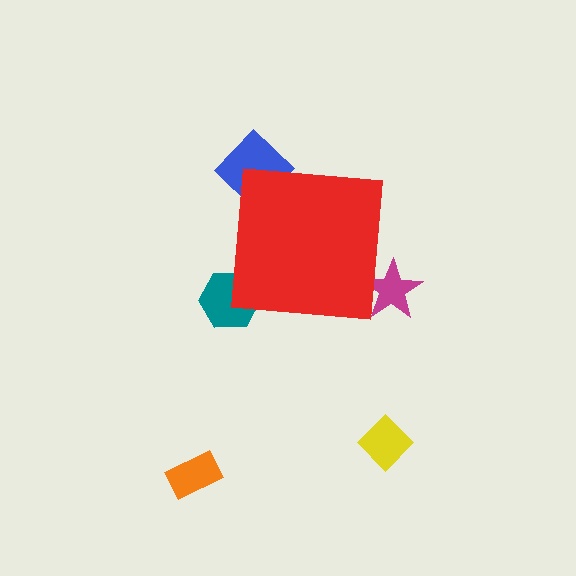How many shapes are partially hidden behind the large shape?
3 shapes are partially hidden.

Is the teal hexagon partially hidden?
Yes, the teal hexagon is partially hidden behind the red square.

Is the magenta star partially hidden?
Yes, the magenta star is partially hidden behind the red square.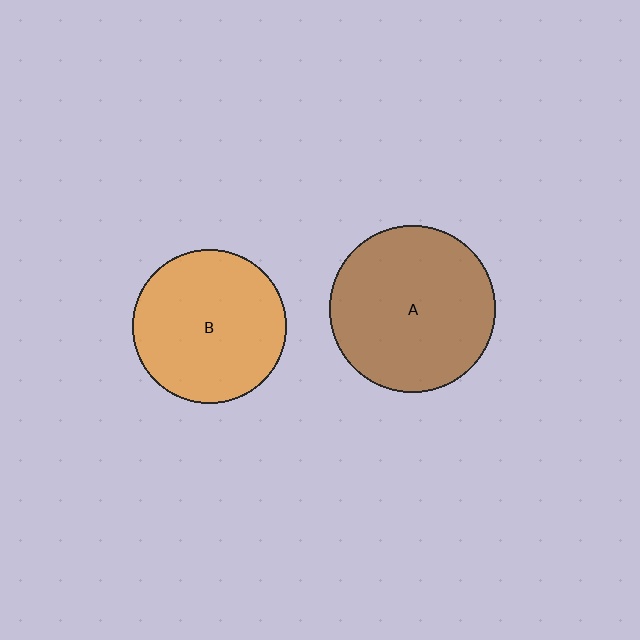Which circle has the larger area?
Circle A (brown).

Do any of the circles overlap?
No, none of the circles overlap.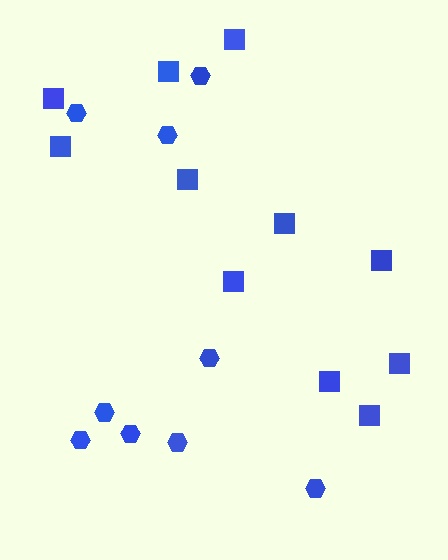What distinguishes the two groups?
There are 2 groups: one group of squares (11) and one group of hexagons (9).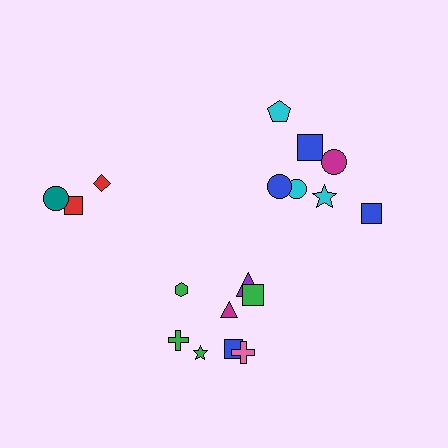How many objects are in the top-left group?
There are 3 objects.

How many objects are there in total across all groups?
There are 19 objects.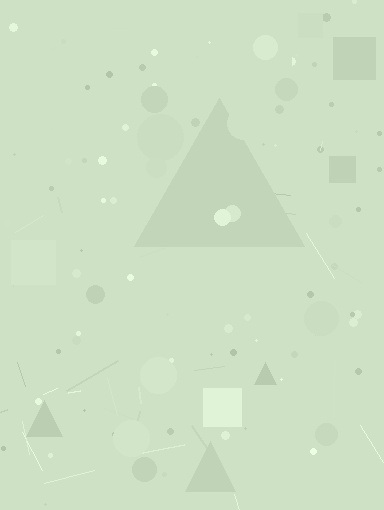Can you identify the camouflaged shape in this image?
The camouflaged shape is a triangle.